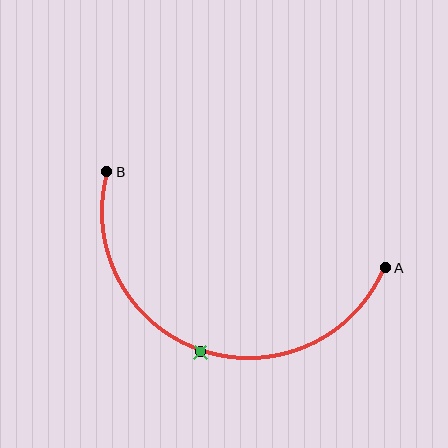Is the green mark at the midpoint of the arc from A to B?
Yes. The green mark lies on the arc at equal arc-length from both A and B — it is the arc midpoint.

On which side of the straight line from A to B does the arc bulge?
The arc bulges below the straight line connecting A and B.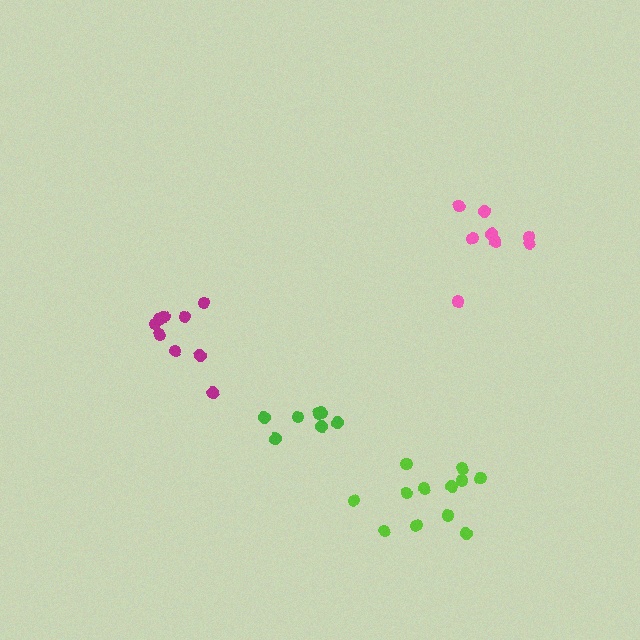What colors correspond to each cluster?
The clusters are colored: pink, green, lime, magenta.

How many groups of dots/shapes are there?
There are 4 groups.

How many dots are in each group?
Group 1: 8 dots, Group 2: 7 dots, Group 3: 12 dots, Group 4: 9 dots (36 total).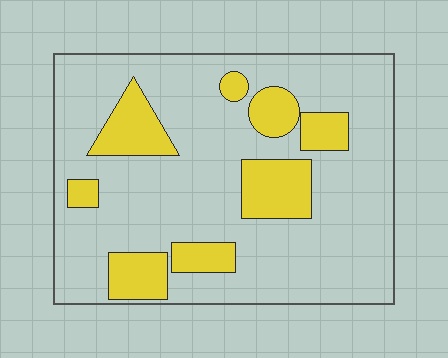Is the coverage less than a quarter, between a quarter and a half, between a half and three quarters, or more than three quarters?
Less than a quarter.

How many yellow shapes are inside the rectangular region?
8.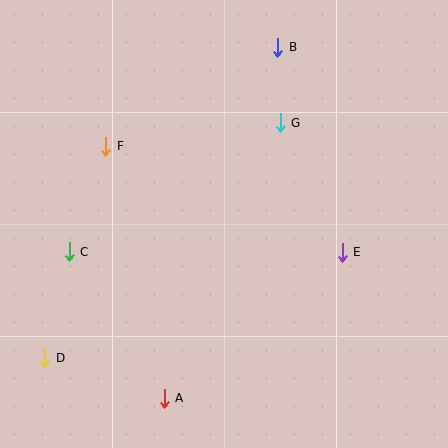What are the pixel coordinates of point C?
Point C is at (69, 252).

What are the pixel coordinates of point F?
Point F is at (106, 146).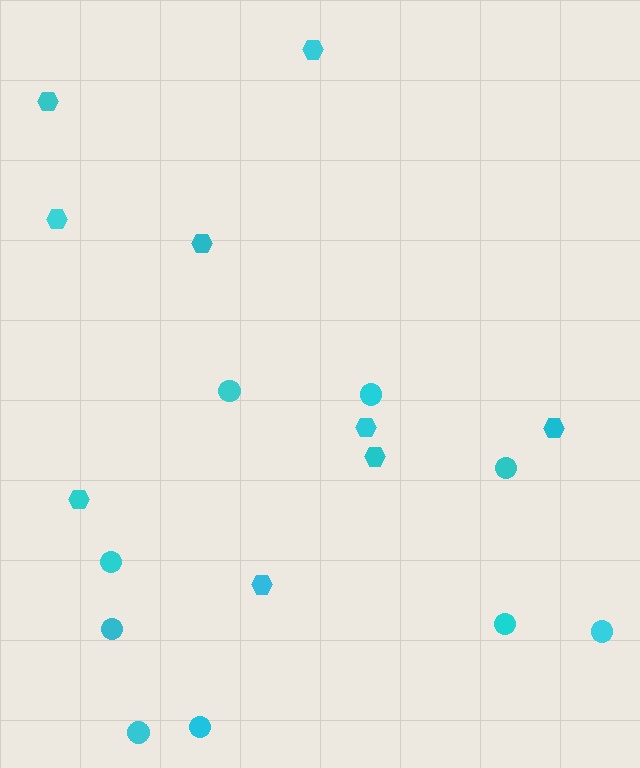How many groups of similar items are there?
There are 2 groups: one group of hexagons (9) and one group of circles (9).